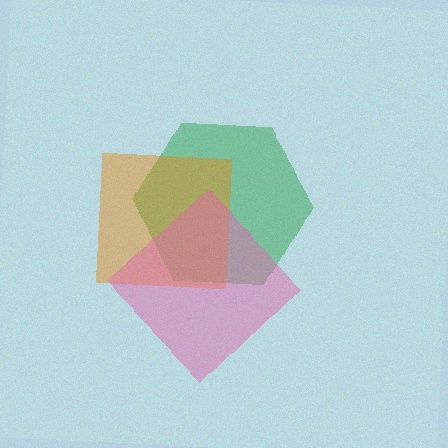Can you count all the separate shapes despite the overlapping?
Yes, there are 3 separate shapes.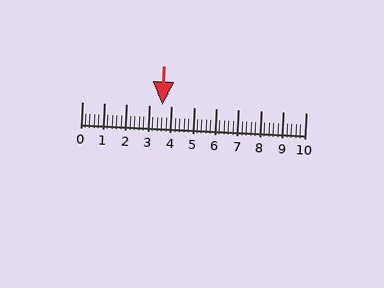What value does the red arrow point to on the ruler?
The red arrow points to approximately 3.6.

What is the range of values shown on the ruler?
The ruler shows values from 0 to 10.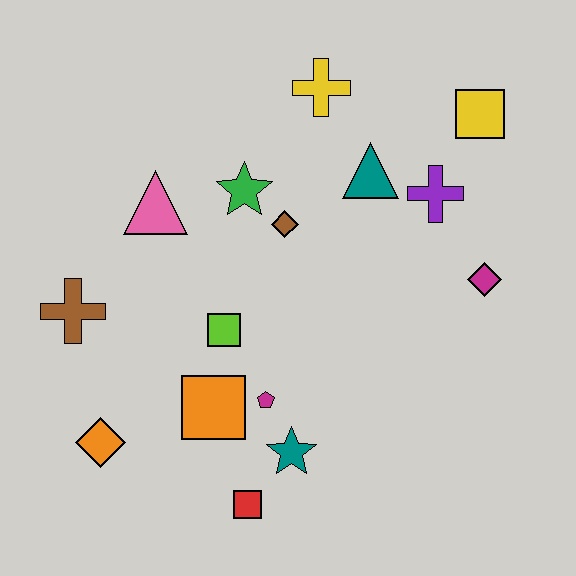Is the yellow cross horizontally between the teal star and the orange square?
No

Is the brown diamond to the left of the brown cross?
No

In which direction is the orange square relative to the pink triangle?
The orange square is below the pink triangle.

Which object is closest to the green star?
The brown diamond is closest to the green star.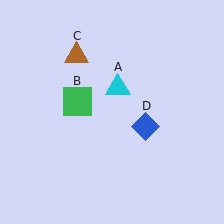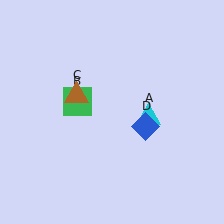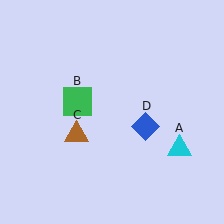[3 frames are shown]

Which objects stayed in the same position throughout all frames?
Green square (object B) and blue diamond (object D) remained stationary.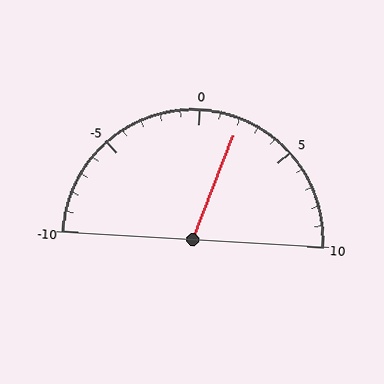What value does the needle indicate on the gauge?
The needle indicates approximately 2.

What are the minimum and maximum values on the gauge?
The gauge ranges from -10 to 10.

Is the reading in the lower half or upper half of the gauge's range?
The reading is in the upper half of the range (-10 to 10).